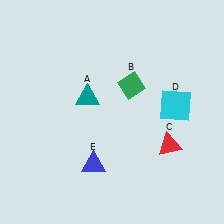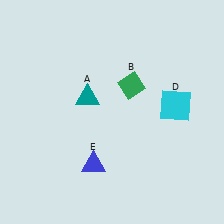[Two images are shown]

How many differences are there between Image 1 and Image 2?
There is 1 difference between the two images.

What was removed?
The red triangle (C) was removed in Image 2.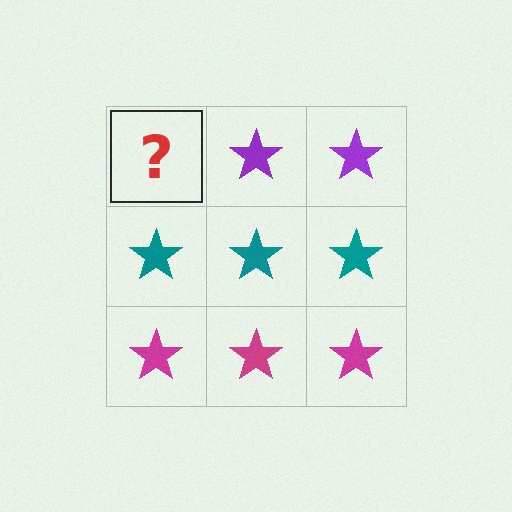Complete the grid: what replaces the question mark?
The question mark should be replaced with a purple star.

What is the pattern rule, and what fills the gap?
The rule is that each row has a consistent color. The gap should be filled with a purple star.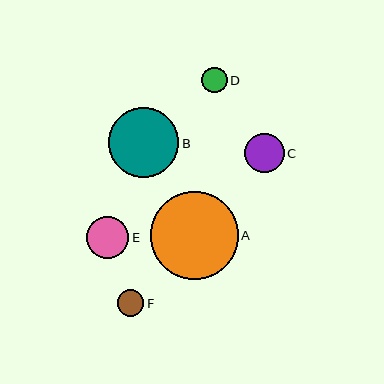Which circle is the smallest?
Circle D is the smallest with a size of approximately 26 pixels.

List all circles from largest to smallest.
From largest to smallest: A, B, E, C, F, D.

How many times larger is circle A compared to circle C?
Circle A is approximately 2.2 times the size of circle C.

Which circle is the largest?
Circle A is the largest with a size of approximately 87 pixels.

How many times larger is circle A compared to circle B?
Circle A is approximately 1.2 times the size of circle B.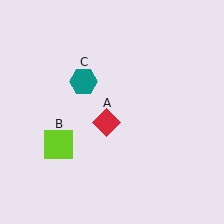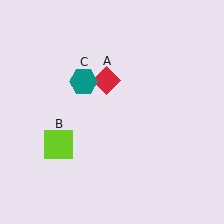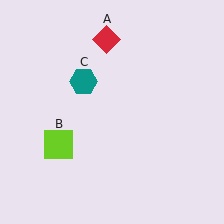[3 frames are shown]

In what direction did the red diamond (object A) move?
The red diamond (object A) moved up.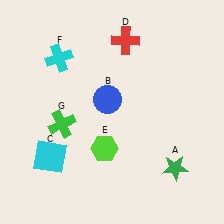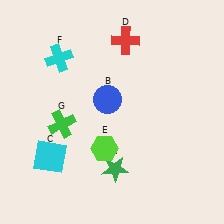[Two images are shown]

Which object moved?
The green star (A) moved left.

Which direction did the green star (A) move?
The green star (A) moved left.